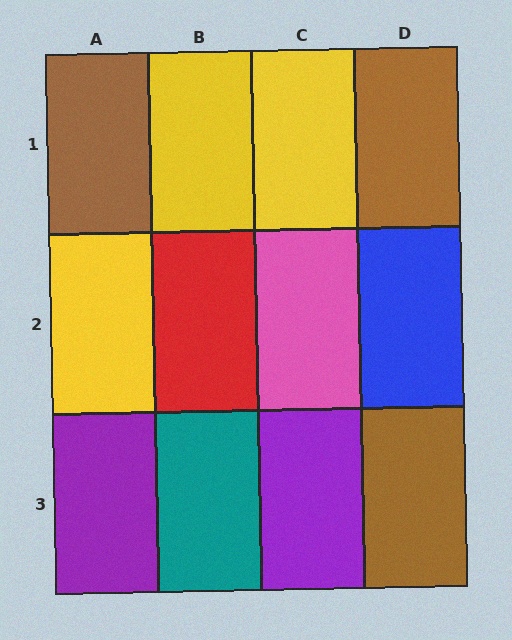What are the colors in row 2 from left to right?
Yellow, red, pink, blue.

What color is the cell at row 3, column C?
Purple.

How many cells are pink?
1 cell is pink.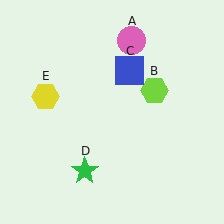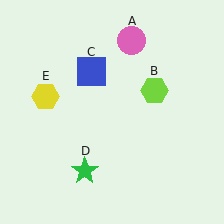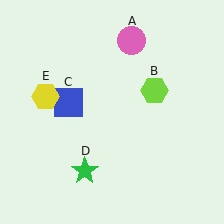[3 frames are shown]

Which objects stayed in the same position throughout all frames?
Pink circle (object A) and lime hexagon (object B) and green star (object D) and yellow hexagon (object E) remained stationary.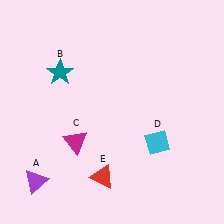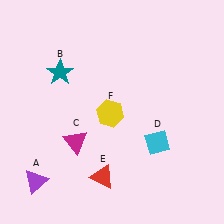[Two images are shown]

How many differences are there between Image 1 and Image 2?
There is 1 difference between the two images.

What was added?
A yellow hexagon (F) was added in Image 2.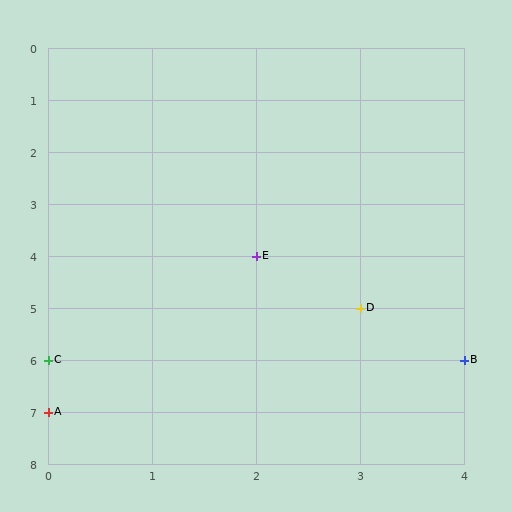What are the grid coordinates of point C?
Point C is at grid coordinates (0, 6).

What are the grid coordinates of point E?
Point E is at grid coordinates (2, 4).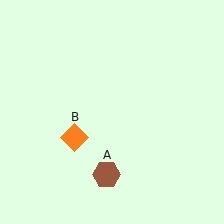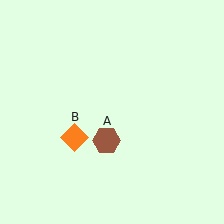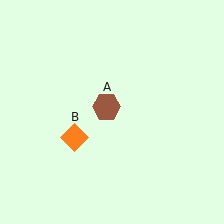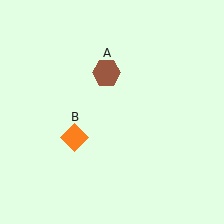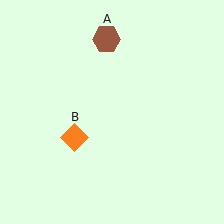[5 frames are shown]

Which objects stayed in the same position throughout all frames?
Orange diamond (object B) remained stationary.